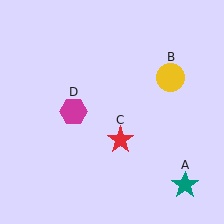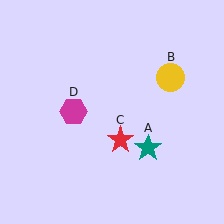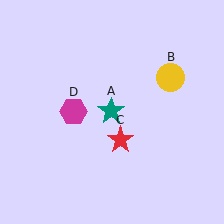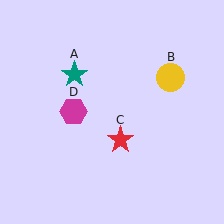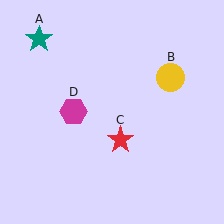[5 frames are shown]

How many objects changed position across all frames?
1 object changed position: teal star (object A).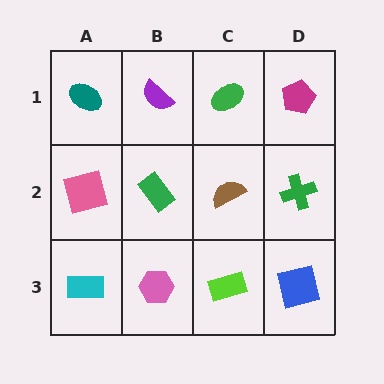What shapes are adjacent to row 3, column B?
A green rectangle (row 2, column B), a cyan rectangle (row 3, column A), a lime rectangle (row 3, column C).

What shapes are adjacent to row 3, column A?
A pink square (row 2, column A), a pink hexagon (row 3, column B).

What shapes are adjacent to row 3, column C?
A brown semicircle (row 2, column C), a pink hexagon (row 3, column B), a blue square (row 3, column D).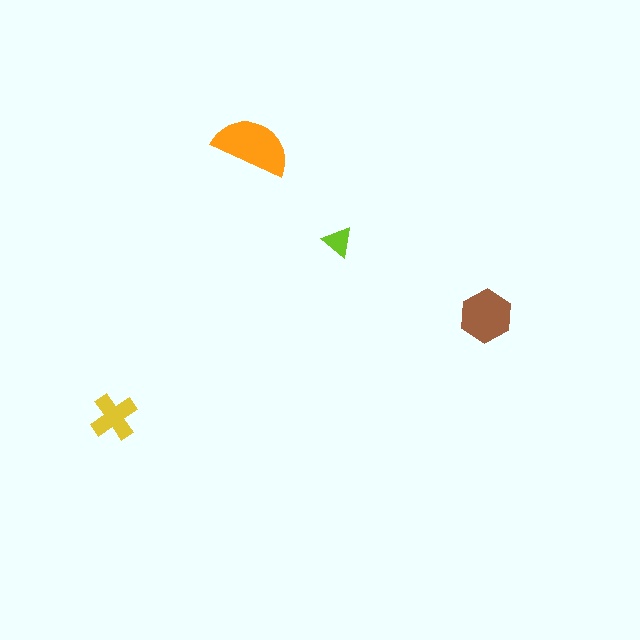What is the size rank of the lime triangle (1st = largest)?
4th.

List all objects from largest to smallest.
The orange semicircle, the brown hexagon, the yellow cross, the lime triangle.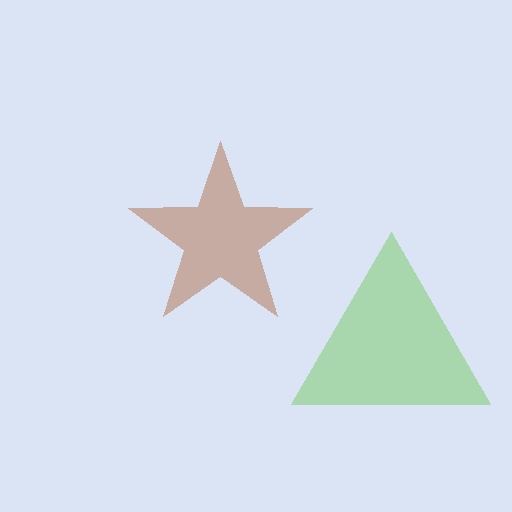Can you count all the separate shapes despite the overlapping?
Yes, there are 2 separate shapes.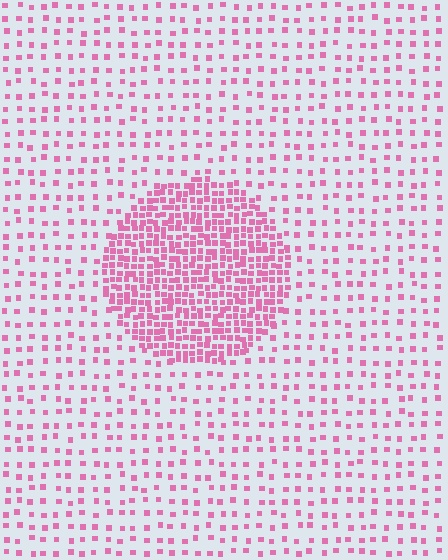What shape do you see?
I see a circle.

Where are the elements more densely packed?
The elements are more densely packed inside the circle boundary.